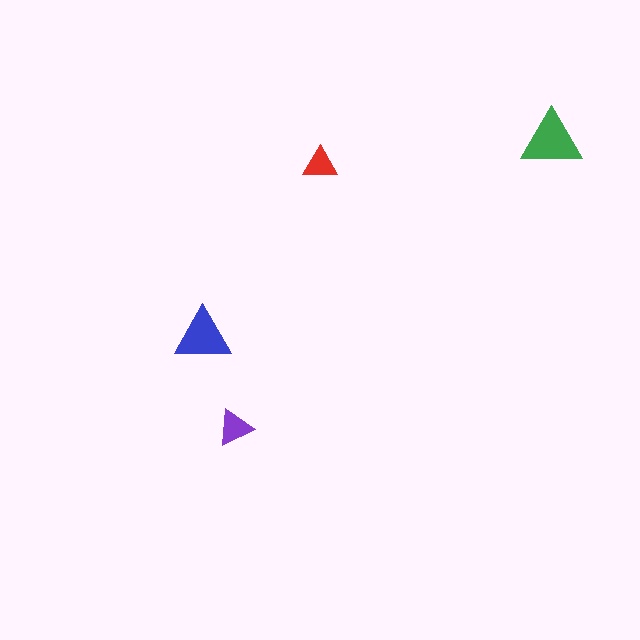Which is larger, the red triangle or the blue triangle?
The blue one.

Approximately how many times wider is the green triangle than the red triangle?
About 2 times wider.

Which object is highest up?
The green triangle is topmost.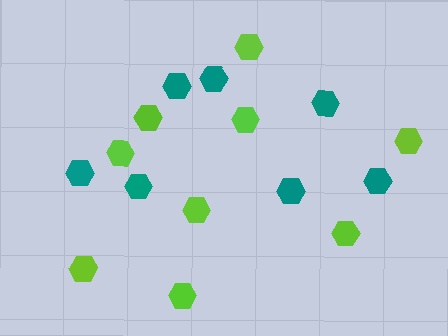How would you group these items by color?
There are 2 groups: one group of teal hexagons (7) and one group of lime hexagons (9).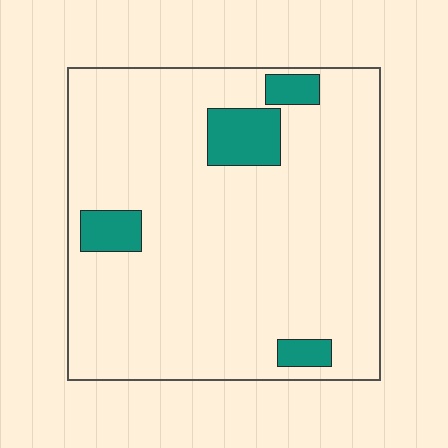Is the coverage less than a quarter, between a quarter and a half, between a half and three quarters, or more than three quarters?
Less than a quarter.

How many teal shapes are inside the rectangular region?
4.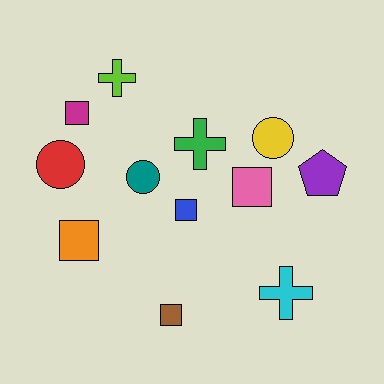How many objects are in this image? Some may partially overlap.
There are 12 objects.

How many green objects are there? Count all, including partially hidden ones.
There is 1 green object.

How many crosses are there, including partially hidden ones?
There are 3 crosses.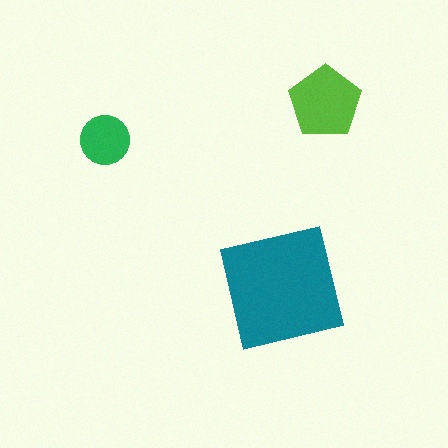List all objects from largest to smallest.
The teal square, the lime pentagon, the green circle.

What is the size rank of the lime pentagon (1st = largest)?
2nd.